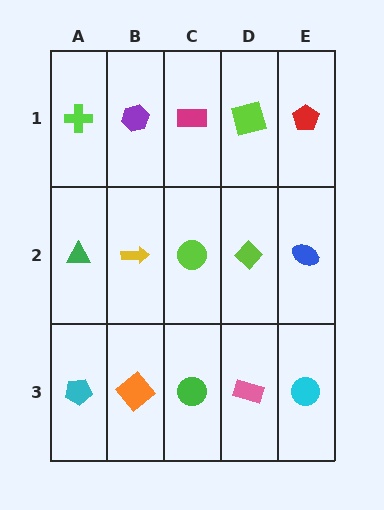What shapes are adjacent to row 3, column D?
A lime diamond (row 2, column D), a green circle (row 3, column C), a cyan circle (row 3, column E).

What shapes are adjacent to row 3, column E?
A blue ellipse (row 2, column E), a pink rectangle (row 3, column D).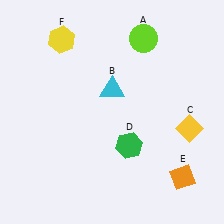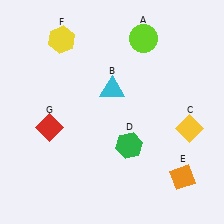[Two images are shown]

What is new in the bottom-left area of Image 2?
A red diamond (G) was added in the bottom-left area of Image 2.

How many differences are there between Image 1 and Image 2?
There is 1 difference between the two images.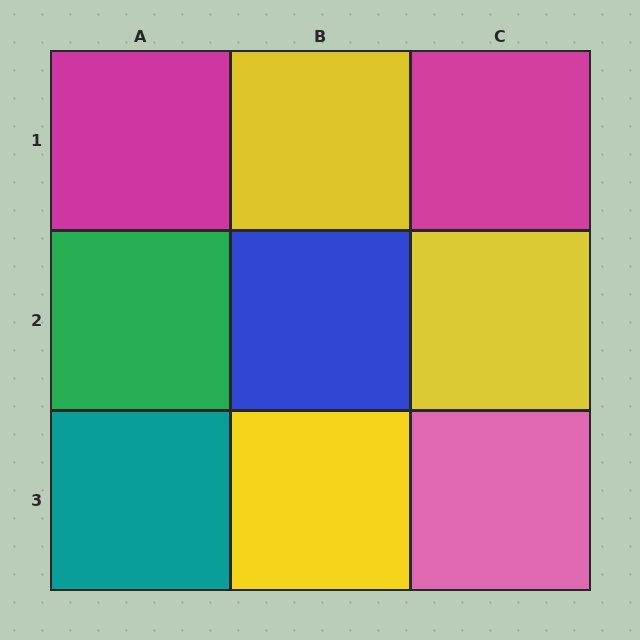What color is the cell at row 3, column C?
Pink.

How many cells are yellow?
3 cells are yellow.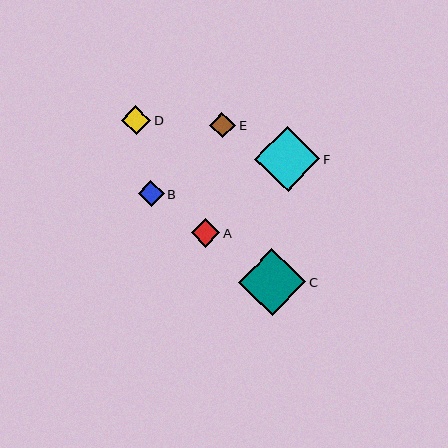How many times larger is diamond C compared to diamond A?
Diamond C is approximately 2.3 times the size of diamond A.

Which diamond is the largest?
Diamond C is the largest with a size of approximately 67 pixels.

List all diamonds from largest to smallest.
From largest to smallest: C, F, D, A, B, E.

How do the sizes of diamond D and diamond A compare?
Diamond D and diamond A are approximately the same size.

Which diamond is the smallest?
Diamond E is the smallest with a size of approximately 26 pixels.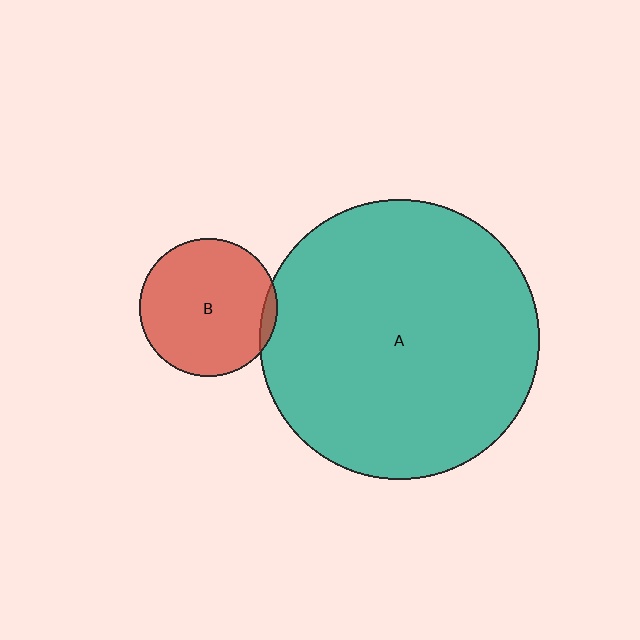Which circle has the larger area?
Circle A (teal).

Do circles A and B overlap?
Yes.